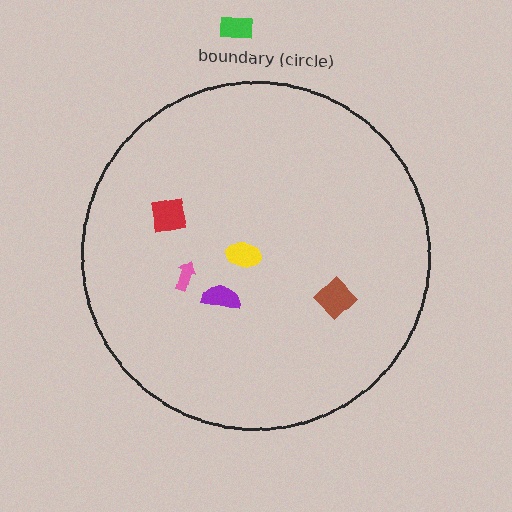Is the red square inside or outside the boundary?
Inside.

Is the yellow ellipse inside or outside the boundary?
Inside.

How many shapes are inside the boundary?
5 inside, 1 outside.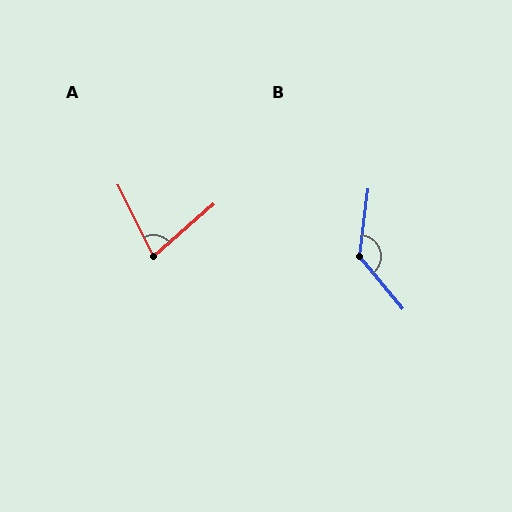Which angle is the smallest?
A, at approximately 75 degrees.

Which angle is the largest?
B, at approximately 133 degrees.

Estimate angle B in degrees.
Approximately 133 degrees.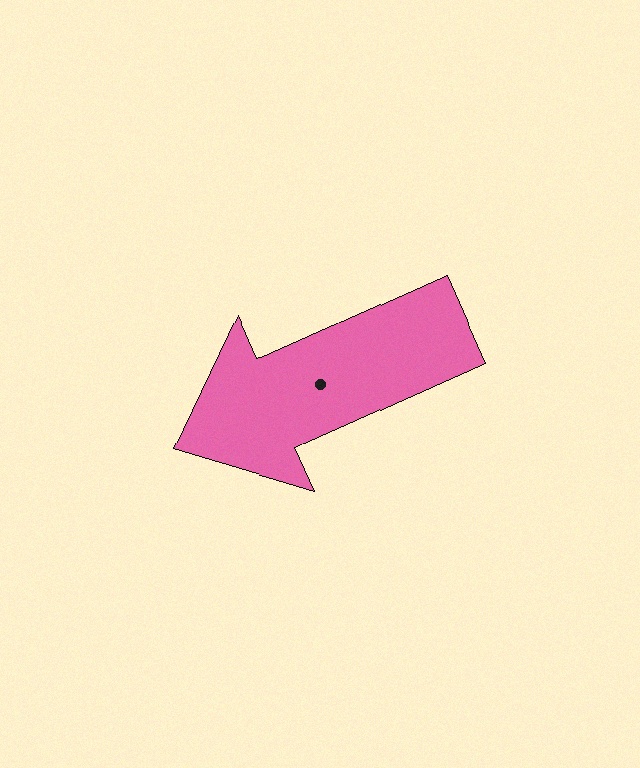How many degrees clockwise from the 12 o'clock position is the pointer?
Approximately 246 degrees.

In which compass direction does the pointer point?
Southwest.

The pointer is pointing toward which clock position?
Roughly 8 o'clock.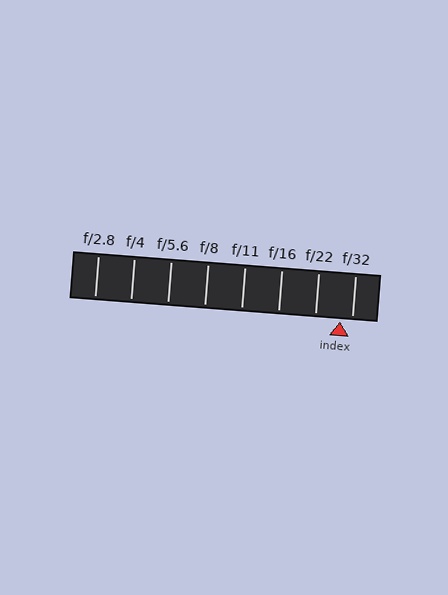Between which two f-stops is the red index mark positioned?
The index mark is between f/22 and f/32.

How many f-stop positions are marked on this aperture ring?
There are 8 f-stop positions marked.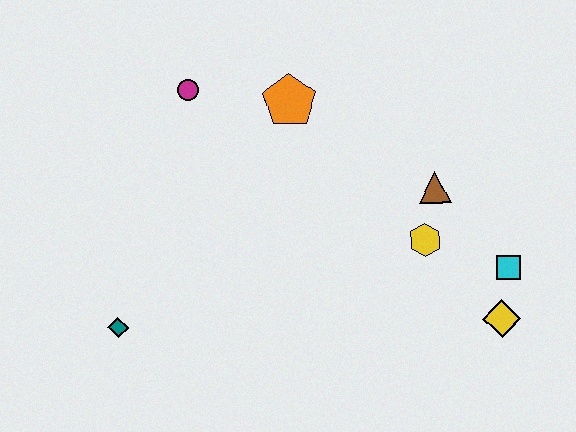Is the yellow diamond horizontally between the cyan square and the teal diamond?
Yes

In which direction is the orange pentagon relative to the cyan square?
The orange pentagon is to the left of the cyan square.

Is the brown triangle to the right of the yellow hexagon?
Yes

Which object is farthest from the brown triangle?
The teal diamond is farthest from the brown triangle.